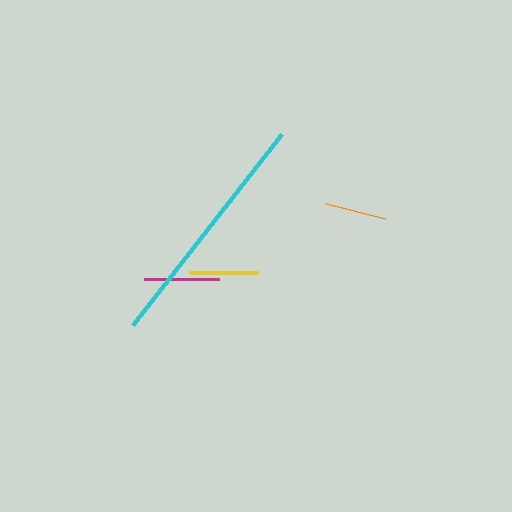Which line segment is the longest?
The cyan line is the longest at approximately 242 pixels.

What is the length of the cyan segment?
The cyan segment is approximately 242 pixels long.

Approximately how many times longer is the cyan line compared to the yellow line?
The cyan line is approximately 3.5 times the length of the yellow line.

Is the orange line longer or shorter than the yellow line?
The yellow line is longer than the orange line.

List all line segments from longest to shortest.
From longest to shortest: cyan, magenta, yellow, orange.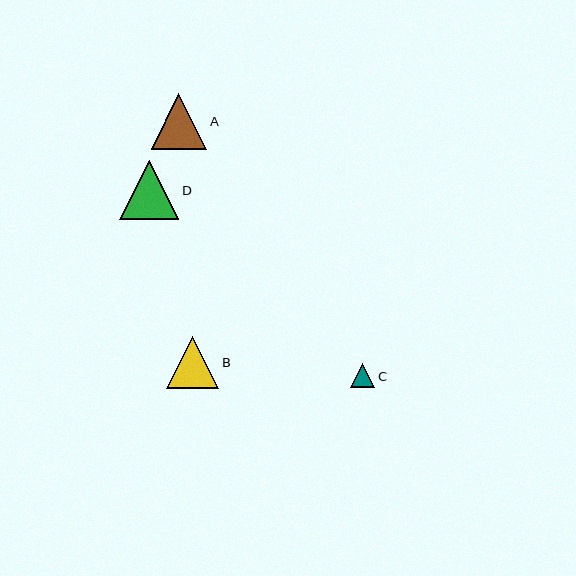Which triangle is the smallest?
Triangle C is the smallest with a size of approximately 24 pixels.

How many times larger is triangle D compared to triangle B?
Triangle D is approximately 1.1 times the size of triangle B.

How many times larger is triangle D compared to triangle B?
Triangle D is approximately 1.1 times the size of triangle B.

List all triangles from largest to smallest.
From largest to smallest: D, A, B, C.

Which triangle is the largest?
Triangle D is the largest with a size of approximately 59 pixels.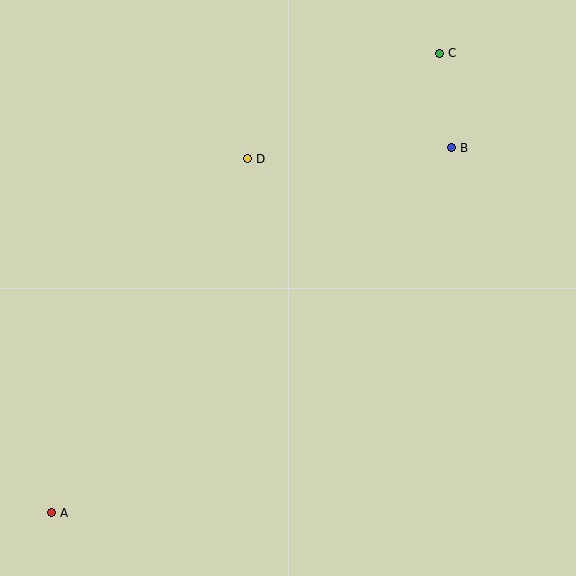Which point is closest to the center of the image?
Point D at (247, 159) is closest to the center.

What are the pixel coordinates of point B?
Point B is at (451, 148).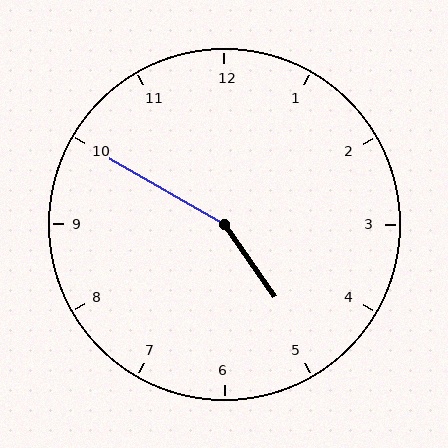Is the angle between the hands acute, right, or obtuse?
It is obtuse.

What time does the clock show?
4:50.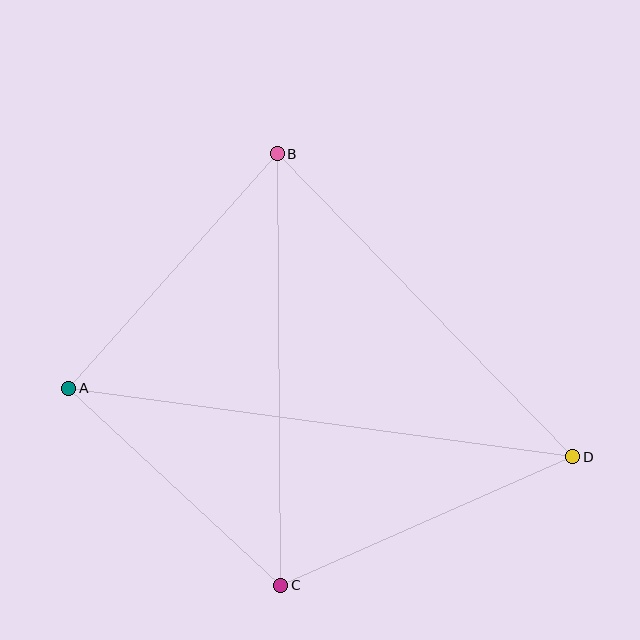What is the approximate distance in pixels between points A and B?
The distance between A and B is approximately 314 pixels.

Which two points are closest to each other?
Points A and C are closest to each other.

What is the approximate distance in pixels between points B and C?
The distance between B and C is approximately 432 pixels.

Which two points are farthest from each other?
Points A and D are farthest from each other.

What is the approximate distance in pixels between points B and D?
The distance between B and D is approximately 423 pixels.